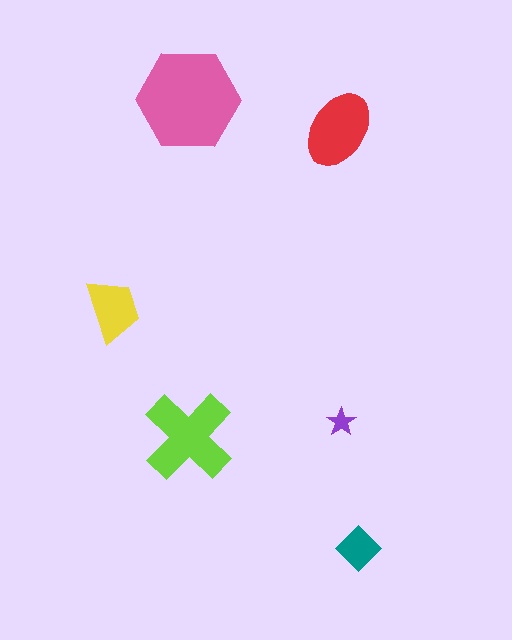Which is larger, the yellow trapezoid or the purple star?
The yellow trapezoid.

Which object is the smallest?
The purple star.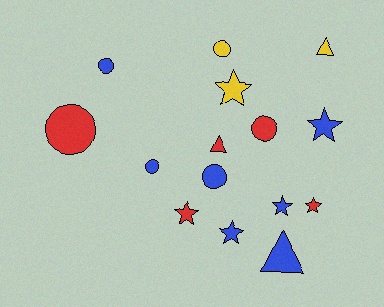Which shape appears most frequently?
Star, with 6 objects.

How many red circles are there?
There are 2 red circles.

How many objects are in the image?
There are 15 objects.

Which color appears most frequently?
Blue, with 7 objects.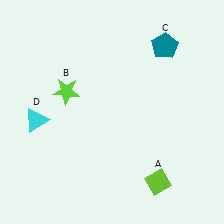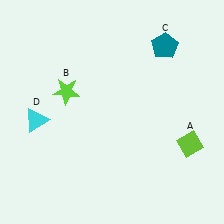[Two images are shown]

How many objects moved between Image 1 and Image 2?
1 object moved between the two images.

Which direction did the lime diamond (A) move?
The lime diamond (A) moved up.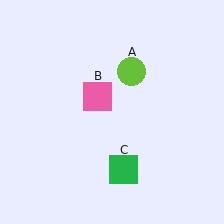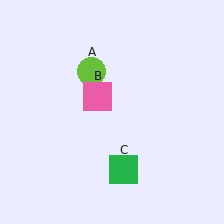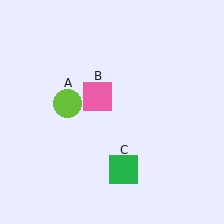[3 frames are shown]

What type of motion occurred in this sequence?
The lime circle (object A) rotated counterclockwise around the center of the scene.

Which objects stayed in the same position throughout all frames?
Pink square (object B) and green square (object C) remained stationary.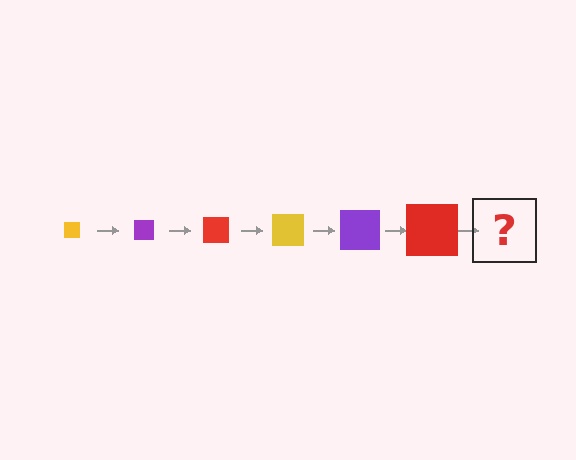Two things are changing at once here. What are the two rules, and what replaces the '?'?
The two rules are that the square grows larger each step and the color cycles through yellow, purple, and red. The '?' should be a yellow square, larger than the previous one.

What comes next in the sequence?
The next element should be a yellow square, larger than the previous one.